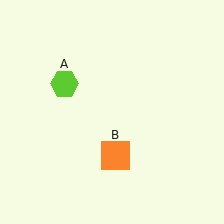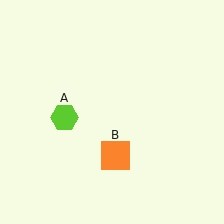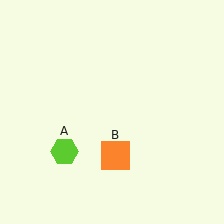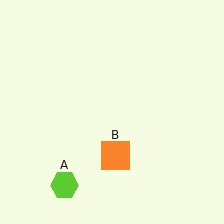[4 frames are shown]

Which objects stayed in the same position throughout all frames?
Orange square (object B) remained stationary.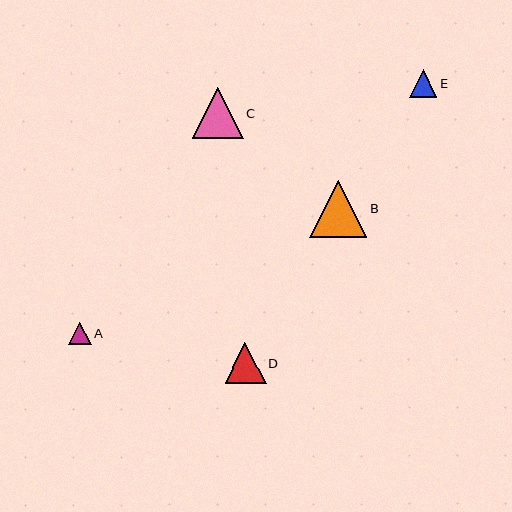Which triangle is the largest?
Triangle B is the largest with a size of approximately 57 pixels.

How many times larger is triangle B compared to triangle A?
Triangle B is approximately 2.6 times the size of triangle A.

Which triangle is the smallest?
Triangle A is the smallest with a size of approximately 22 pixels.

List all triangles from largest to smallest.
From largest to smallest: B, C, D, E, A.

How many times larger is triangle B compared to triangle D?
Triangle B is approximately 1.4 times the size of triangle D.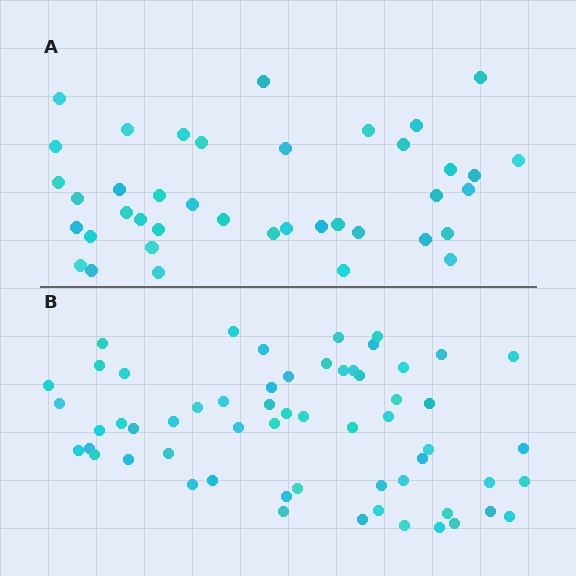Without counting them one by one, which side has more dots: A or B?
Region B (the bottom region) has more dots.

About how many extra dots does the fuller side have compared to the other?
Region B has approximately 20 more dots than region A.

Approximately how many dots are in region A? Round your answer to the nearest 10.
About 40 dots.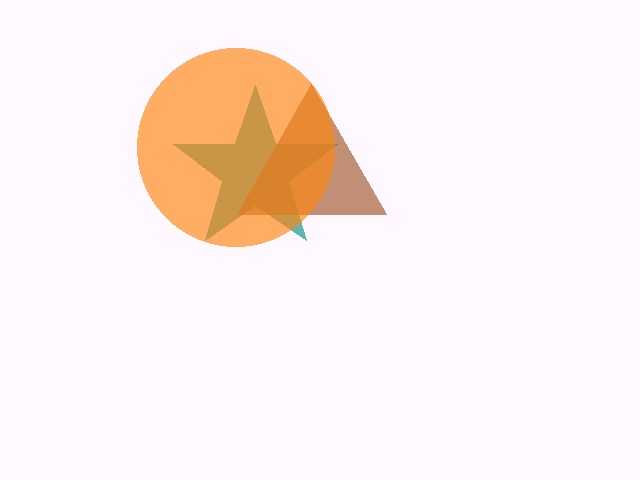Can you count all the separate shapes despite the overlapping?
Yes, there are 3 separate shapes.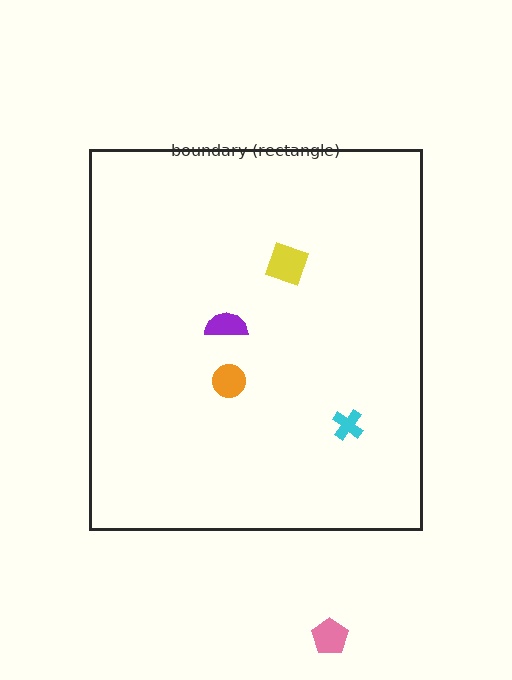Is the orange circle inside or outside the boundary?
Inside.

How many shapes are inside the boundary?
4 inside, 1 outside.